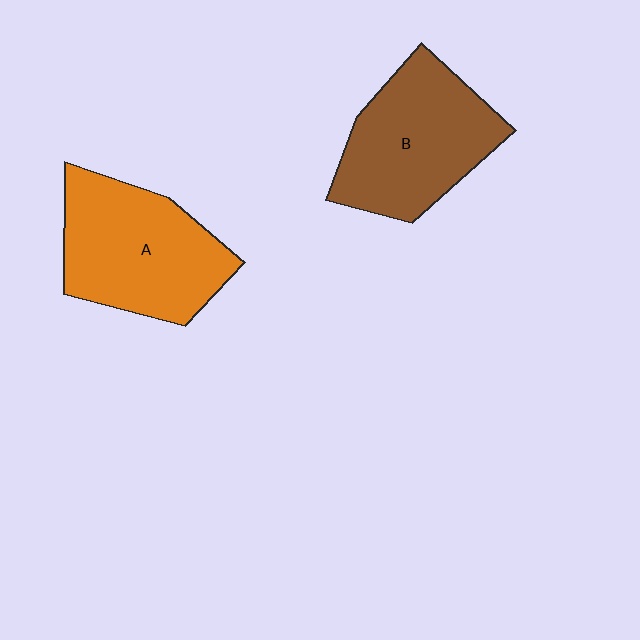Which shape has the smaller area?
Shape B (brown).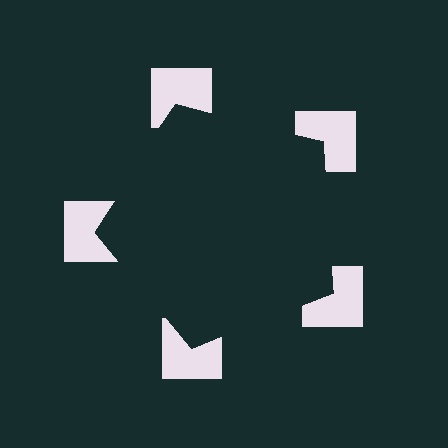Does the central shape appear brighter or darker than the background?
It typically appears slightly darker than the background, even though no actual brightness change is drawn.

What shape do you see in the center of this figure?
An illusory pentagon — its edges are inferred from the aligned wedge cuts in the notched squares, not physically drawn.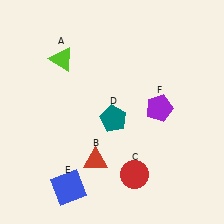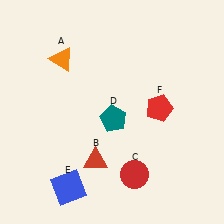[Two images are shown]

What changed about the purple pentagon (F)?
In Image 1, F is purple. In Image 2, it changed to red.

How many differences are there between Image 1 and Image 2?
There are 2 differences between the two images.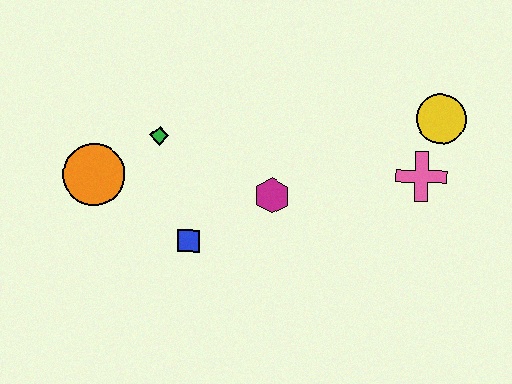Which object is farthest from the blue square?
The yellow circle is farthest from the blue square.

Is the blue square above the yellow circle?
No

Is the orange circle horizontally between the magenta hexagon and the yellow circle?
No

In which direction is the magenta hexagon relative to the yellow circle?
The magenta hexagon is to the left of the yellow circle.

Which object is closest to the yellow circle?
The pink cross is closest to the yellow circle.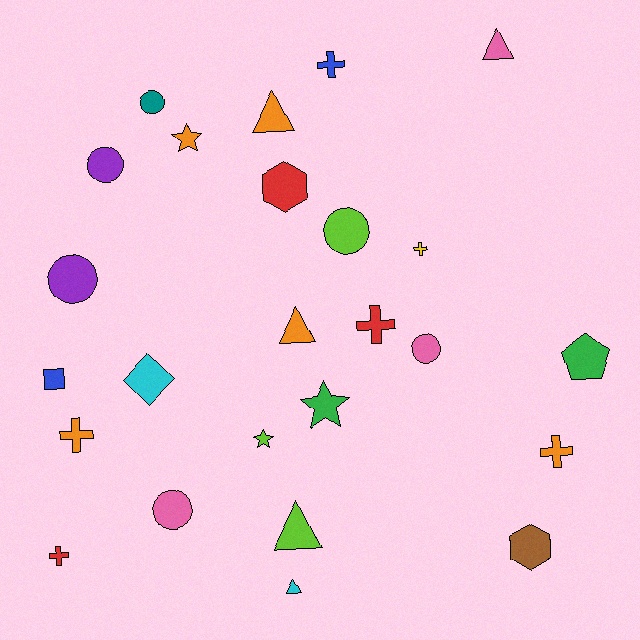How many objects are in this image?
There are 25 objects.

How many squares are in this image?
There is 1 square.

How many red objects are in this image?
There are 3 red objects.